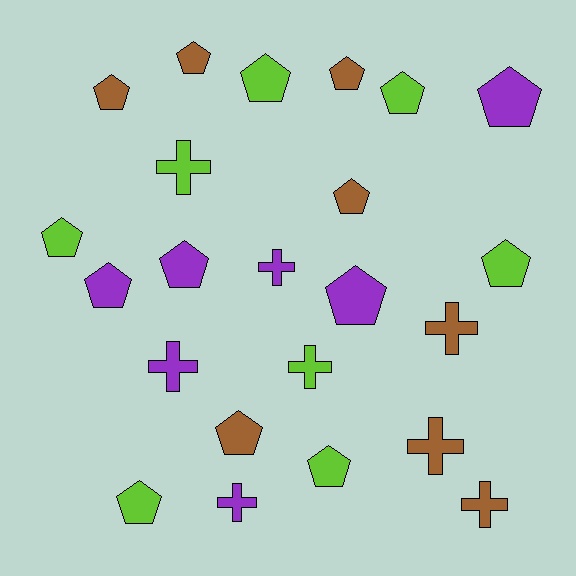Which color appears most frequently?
Lime, with 8 objects.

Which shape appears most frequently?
Pentagon, with 15 objects.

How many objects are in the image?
There are 23 objects.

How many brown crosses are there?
There are 3 brown crosses.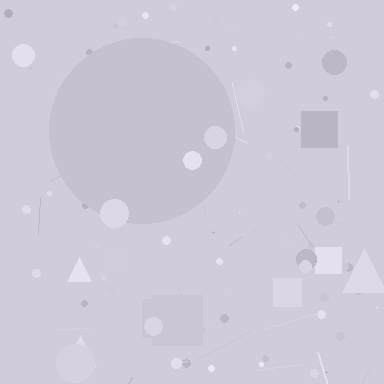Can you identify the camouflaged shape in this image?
The camouflaged shape is a circle.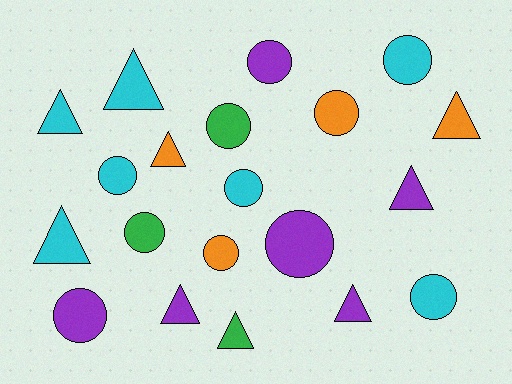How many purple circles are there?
There are 3 purple circles.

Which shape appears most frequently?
Circle, with 11 objects.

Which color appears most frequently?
Cyan, with 7 objects.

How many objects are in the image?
There are 20 objects.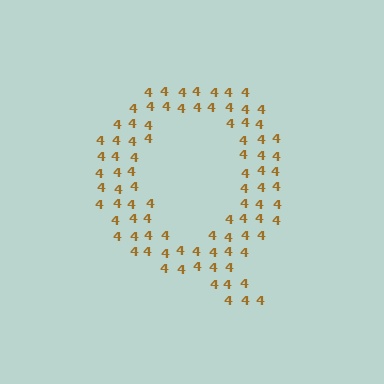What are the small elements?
The small elements are digit 4's.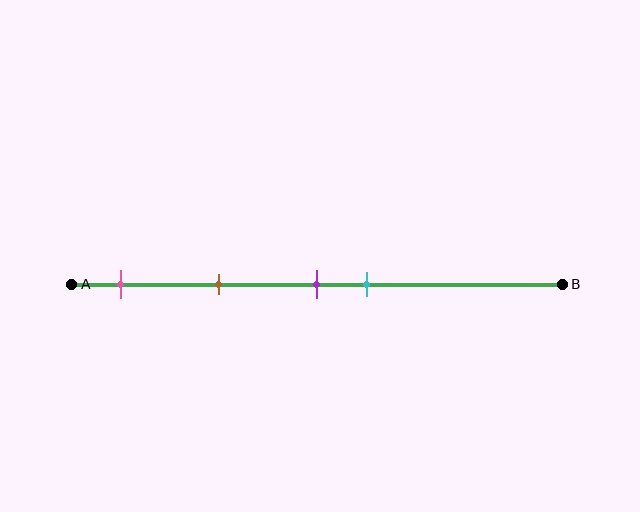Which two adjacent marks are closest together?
The purple and cyan marks are the closest adjacent pair.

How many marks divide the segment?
There are 4 marks dividing the segment.